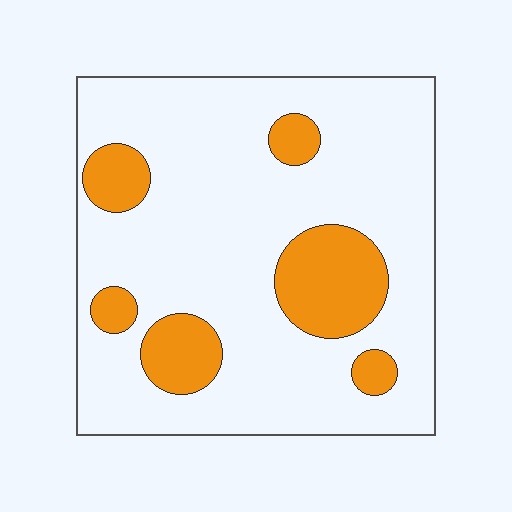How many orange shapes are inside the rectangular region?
6.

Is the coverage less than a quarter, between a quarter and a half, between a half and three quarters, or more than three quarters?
Less than a quarter.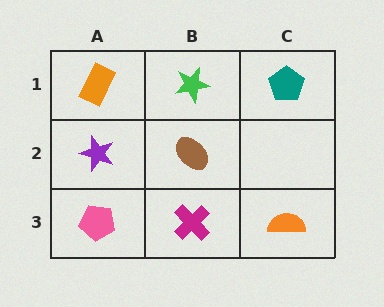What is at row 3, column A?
A pink pentagon.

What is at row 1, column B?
A green star.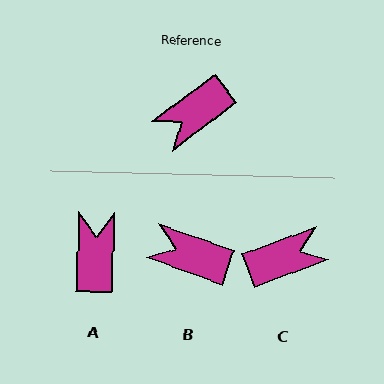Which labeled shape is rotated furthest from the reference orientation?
C, about 163 degrees away.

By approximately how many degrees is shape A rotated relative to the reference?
Approximately 129 degrees clockwise.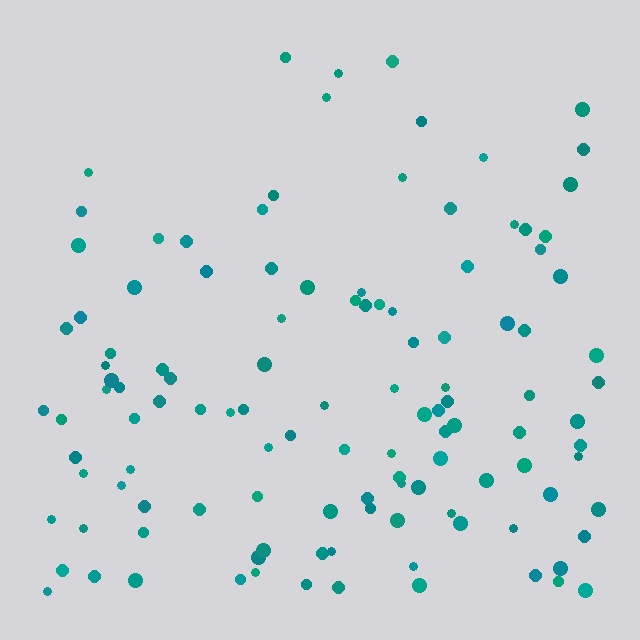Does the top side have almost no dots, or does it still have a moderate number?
Still a moderate number, just noticeably fewer than the bottom.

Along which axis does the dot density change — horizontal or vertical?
Vertical.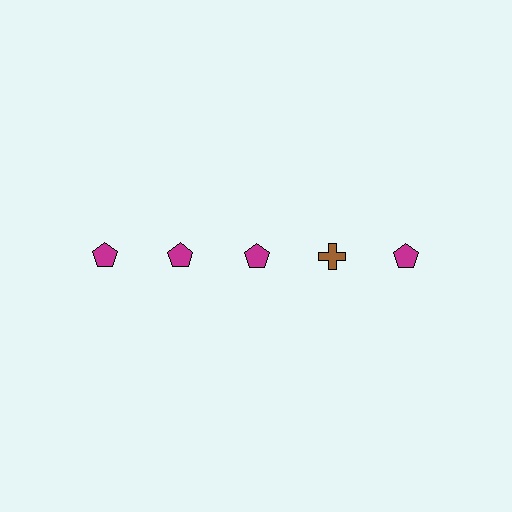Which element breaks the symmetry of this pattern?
The brown cross in the top row, second from right column breaks the symmetry. All other shapes are magenta pentagons.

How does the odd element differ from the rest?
It differs in both color (brown instead of magenta) and shape (cross instead of pentagon).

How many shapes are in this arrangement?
There are 5 shapes arranged in a grid pattern.